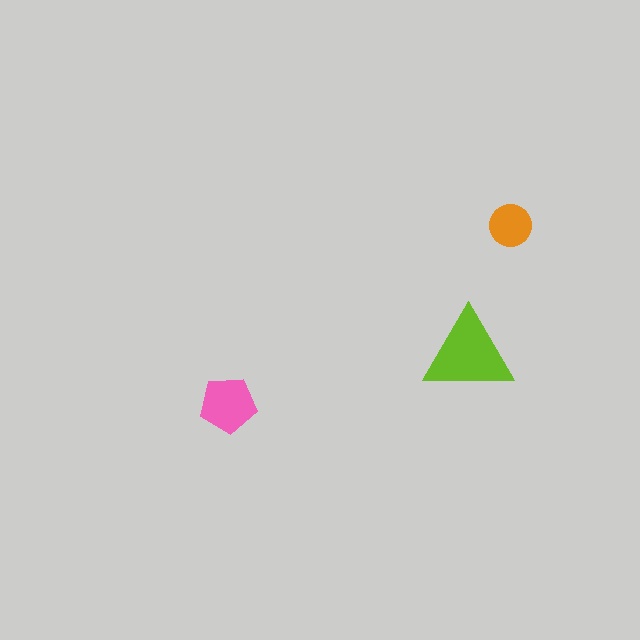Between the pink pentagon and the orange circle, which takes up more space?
The pink pentagon.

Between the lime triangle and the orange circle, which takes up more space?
The lime triangle.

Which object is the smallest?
The orange circle.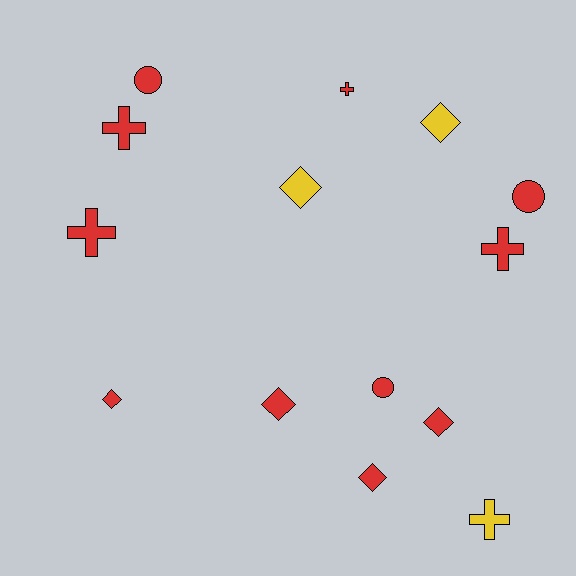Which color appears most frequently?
Red, with 11 objects.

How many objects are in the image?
There are 14 objects.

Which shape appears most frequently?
Diamond, with 6 objects.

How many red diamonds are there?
There are 4 red diamonds.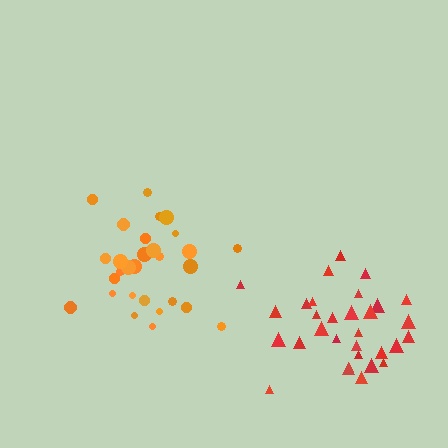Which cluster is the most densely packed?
Red.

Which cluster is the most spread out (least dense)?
Orange.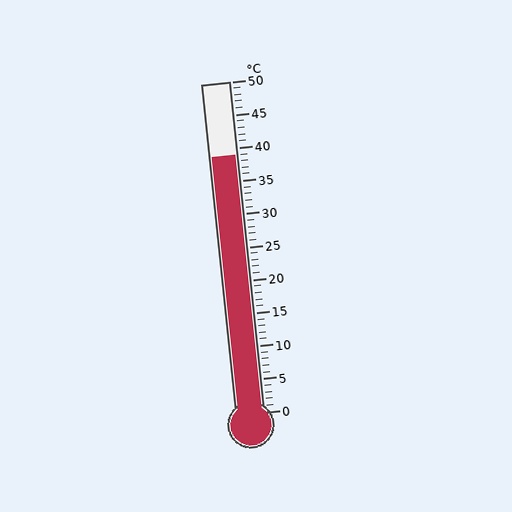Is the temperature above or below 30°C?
The temperature is above 30°C.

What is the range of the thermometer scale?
The thermometer scale ranges from 0°C to 50°C.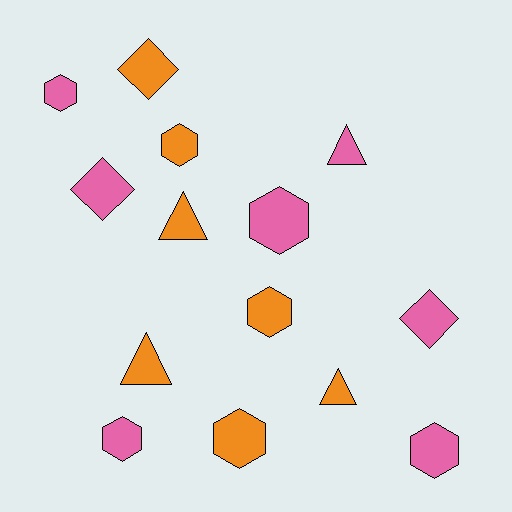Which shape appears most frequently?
Hexagon, with 7 objects.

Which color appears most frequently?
Pink, with 7 objects.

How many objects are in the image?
There are 14 objects.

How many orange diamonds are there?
There is 1 orange diamond.